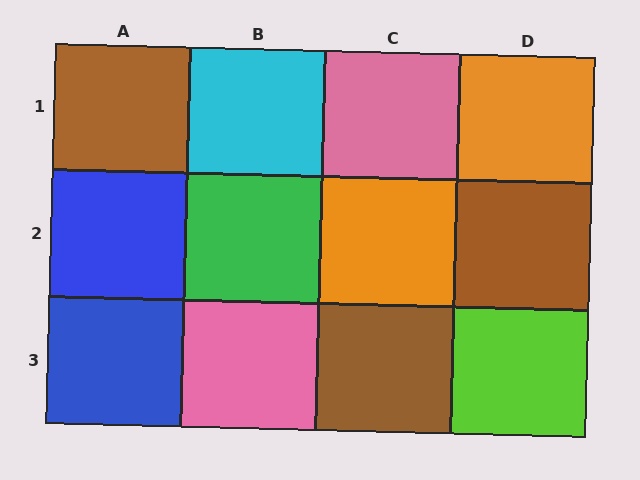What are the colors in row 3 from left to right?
Blue, pink, brown, lime.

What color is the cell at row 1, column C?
Pink.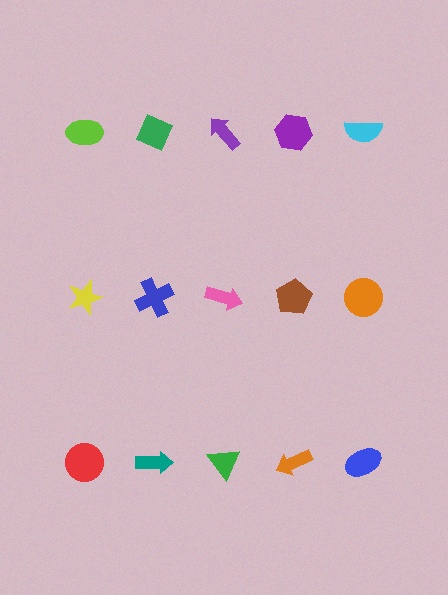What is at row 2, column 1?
A yellow star.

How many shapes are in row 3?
5 shapes.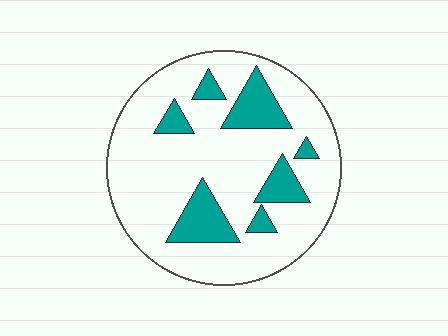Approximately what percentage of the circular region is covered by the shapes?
Approximately 20%.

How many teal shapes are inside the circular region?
7.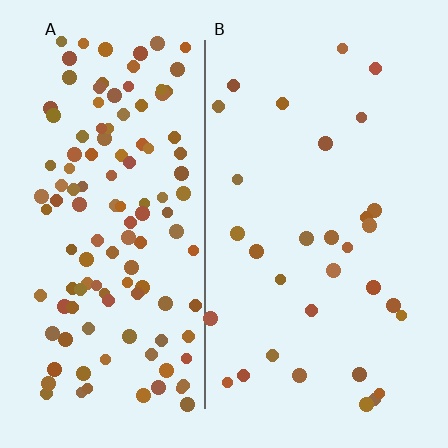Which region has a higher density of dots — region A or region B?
A (the left).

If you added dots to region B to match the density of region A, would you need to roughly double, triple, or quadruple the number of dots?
Approximately quadruple.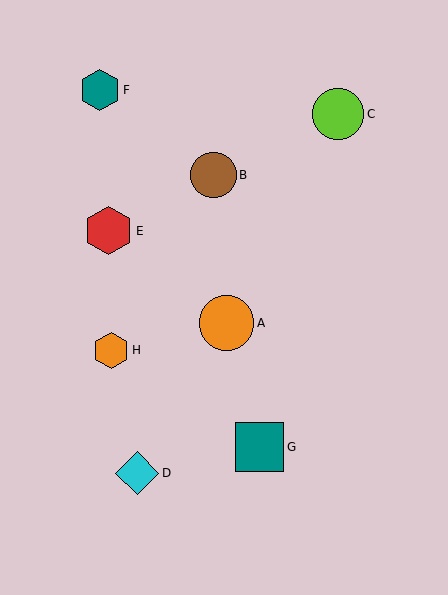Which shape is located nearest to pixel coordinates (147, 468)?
The cyan diamond (labeled D) at (137, 473) is nearest to that location.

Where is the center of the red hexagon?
The center of the red hexagon is at (109, 231).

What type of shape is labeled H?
Shape H is an orange hexagon.